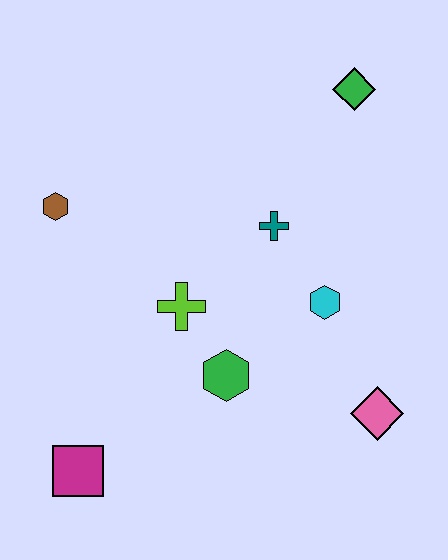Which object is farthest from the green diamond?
The magenta square is farthest from the green diamond.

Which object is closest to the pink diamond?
The cyan hexagon is closest to the pink diamond.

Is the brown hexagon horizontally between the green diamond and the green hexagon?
No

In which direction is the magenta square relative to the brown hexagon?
The magenta square is below the brown hexagon.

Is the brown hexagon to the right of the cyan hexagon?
No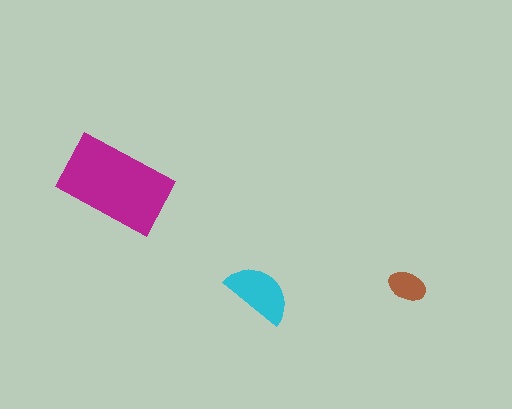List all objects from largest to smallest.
The magenta rectangle, the cyan semicircle, the brown ellipse.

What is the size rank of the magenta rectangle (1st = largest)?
1st.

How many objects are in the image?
There are 3 objects in the image.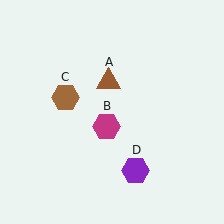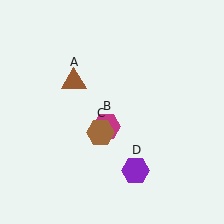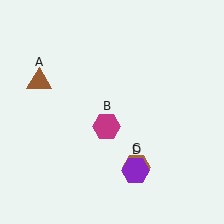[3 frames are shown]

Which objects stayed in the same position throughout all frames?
Magenta hexagon (object B) and purple hexagon (object D) remained stationary.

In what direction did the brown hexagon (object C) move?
The brown hexagon (object C) moved down and to the right.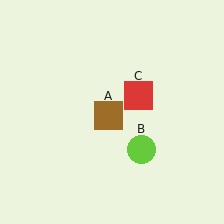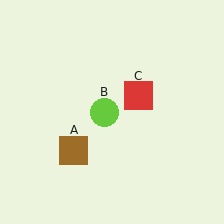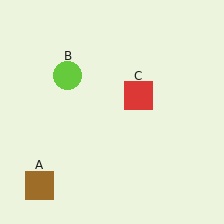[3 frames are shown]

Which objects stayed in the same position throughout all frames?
Red square (object C) remained stationary.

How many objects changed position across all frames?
2 objects changed position: brown square (object A), lime circle (object B).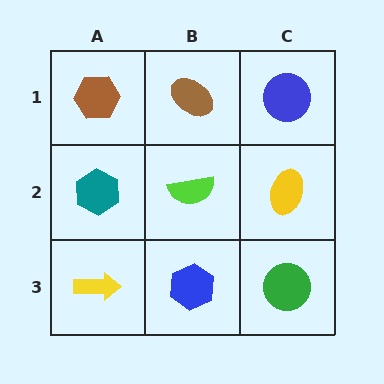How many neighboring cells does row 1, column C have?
2.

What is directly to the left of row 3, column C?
A blue hexagon.